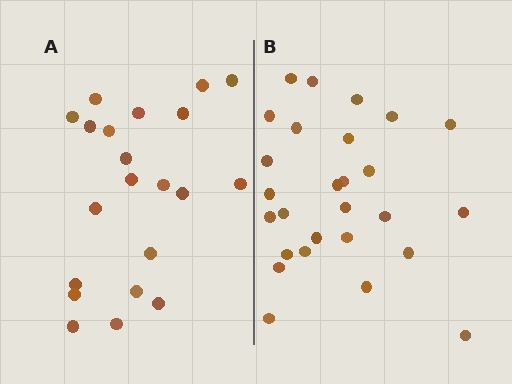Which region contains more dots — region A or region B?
Region B (the right region) has more dots.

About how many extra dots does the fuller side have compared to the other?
Region B has about 6 more dots than region A.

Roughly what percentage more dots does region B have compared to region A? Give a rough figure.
About 30% more.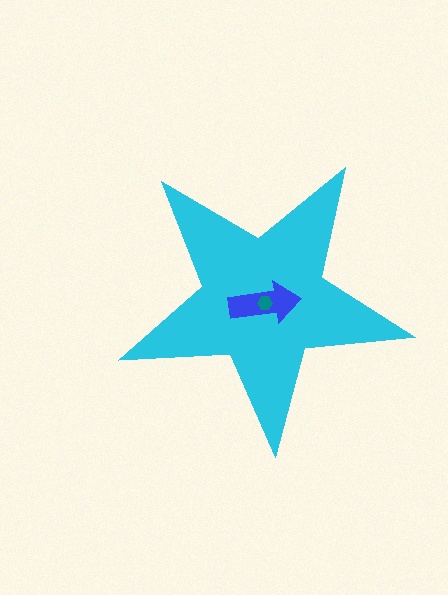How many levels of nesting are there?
3.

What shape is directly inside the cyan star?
The blue arrow.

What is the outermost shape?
The cyan star.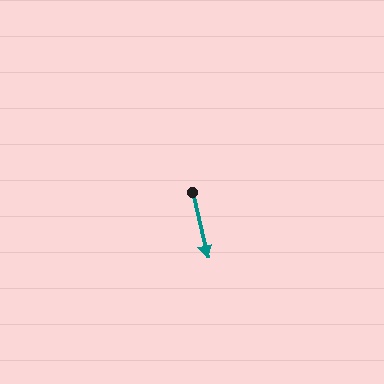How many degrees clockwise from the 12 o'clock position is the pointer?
Approximately 167 degrees.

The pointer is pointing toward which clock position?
Roughly 6 o'clock.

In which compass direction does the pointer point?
South.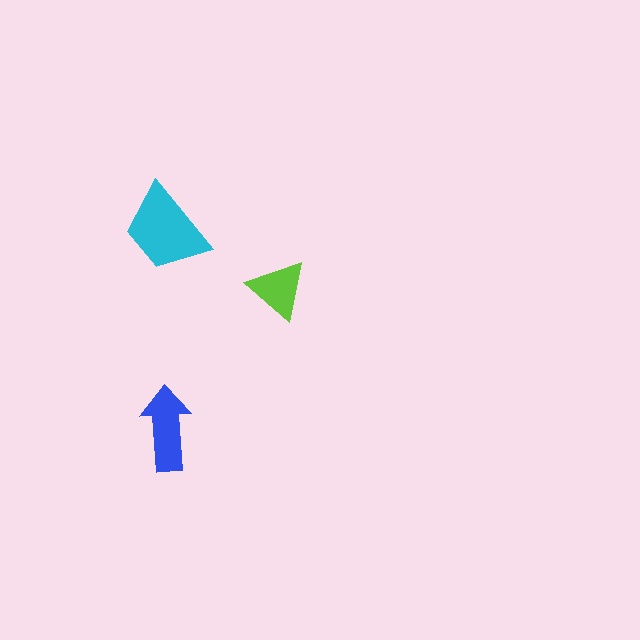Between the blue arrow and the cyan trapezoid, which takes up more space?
The cyan trapezoid.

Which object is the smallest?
The lime triangle.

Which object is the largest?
The cyan trapezoid.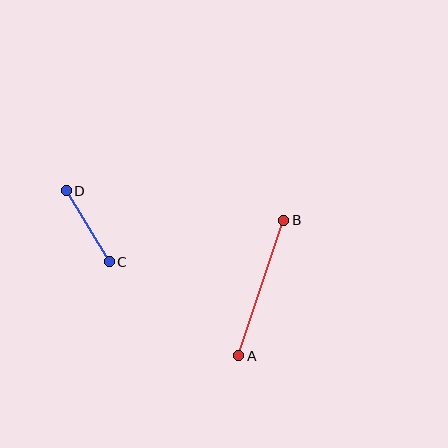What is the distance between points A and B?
The distance is approximately 143 pixels.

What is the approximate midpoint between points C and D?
The midpoint is at approximately (88, 226) pixels.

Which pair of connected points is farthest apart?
Points A and B are farthest apart.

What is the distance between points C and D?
The distance is approximately 83 pixels.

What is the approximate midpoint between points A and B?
The midpoint is at approximately (261, 288) pixels.